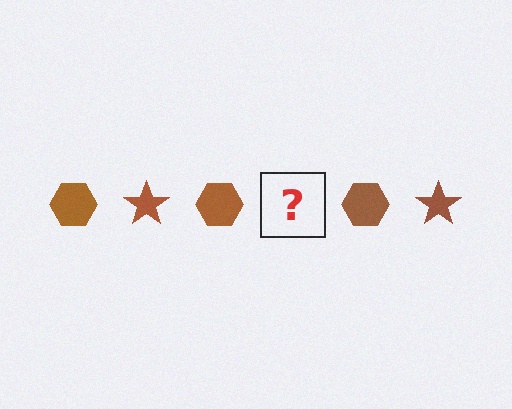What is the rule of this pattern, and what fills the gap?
The rule is that the pattern cycles through hexagon, star shapes in brown. The gap should be filled with a brown star.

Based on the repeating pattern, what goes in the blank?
The blank should be a brown star.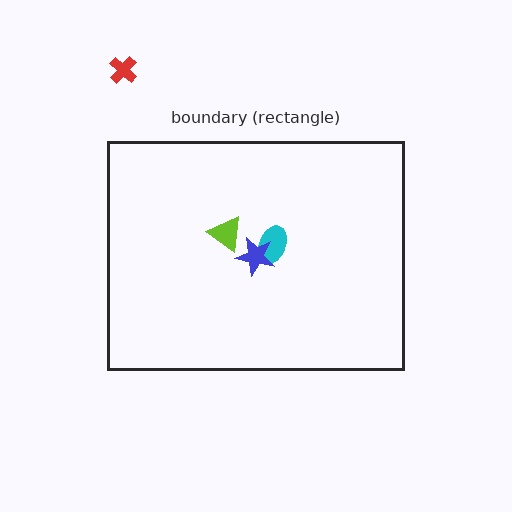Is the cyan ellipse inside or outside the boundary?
Inside.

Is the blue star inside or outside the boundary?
Inside.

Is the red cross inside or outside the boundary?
Outside.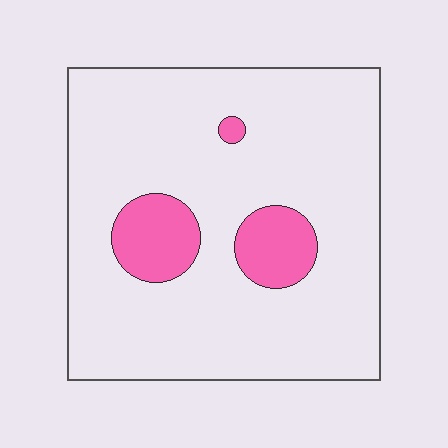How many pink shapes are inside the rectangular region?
3.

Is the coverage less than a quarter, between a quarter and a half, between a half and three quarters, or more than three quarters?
Less than a quarter.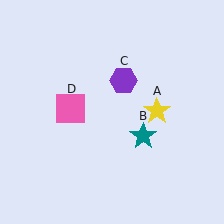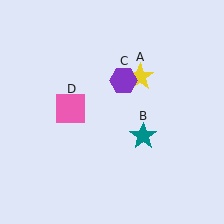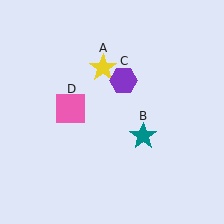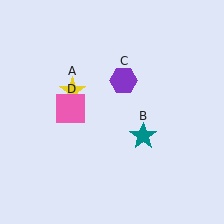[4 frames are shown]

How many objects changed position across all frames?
1 object changed position: yellow star (object A).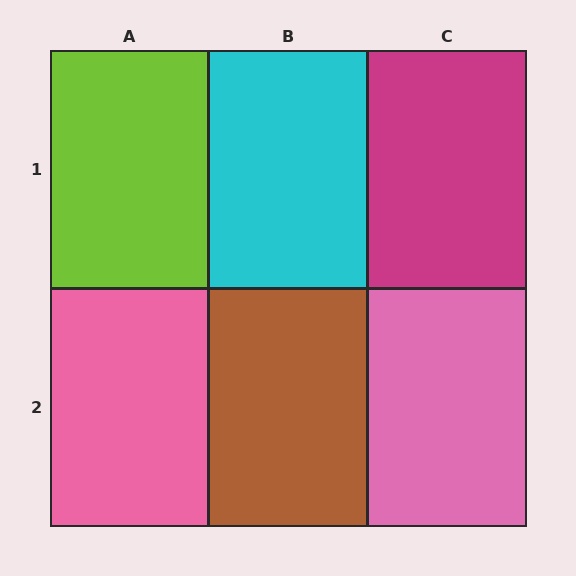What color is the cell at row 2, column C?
Pink.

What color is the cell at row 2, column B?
Brown.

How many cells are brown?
1 cell is brown.